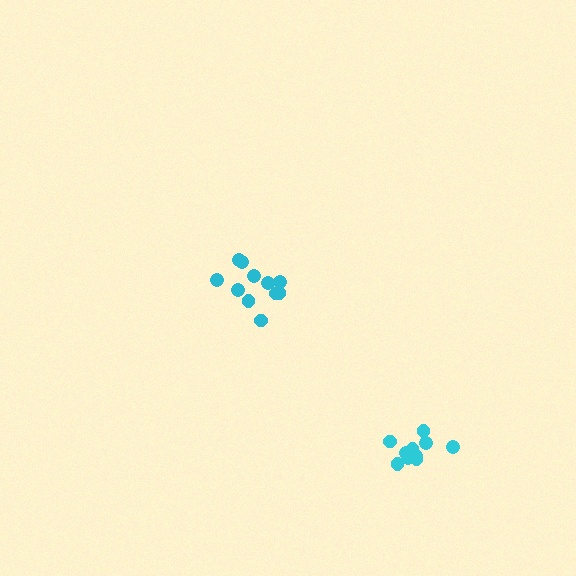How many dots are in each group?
Group 1: 11 dots, Group 2: 11 dots (22 total).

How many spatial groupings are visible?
There are 2 spatial groupings.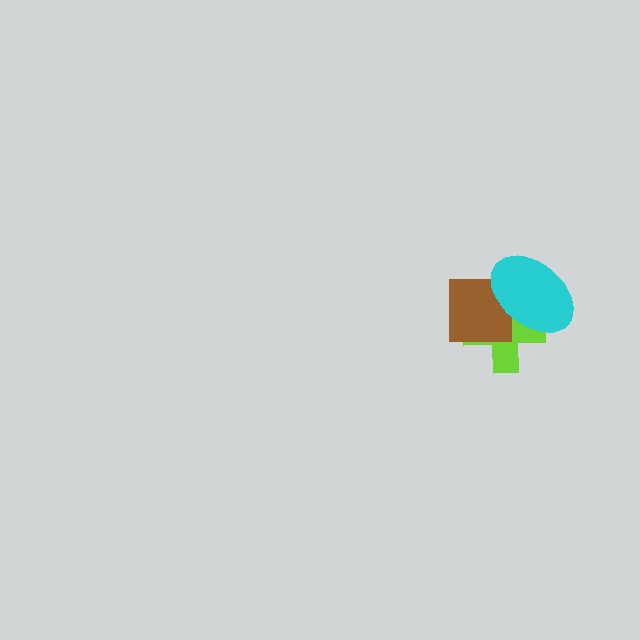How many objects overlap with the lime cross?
2 objects overlap with the lime cross.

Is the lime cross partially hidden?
Yes, it is partially covered by another shape.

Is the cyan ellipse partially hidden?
No, no other shape covers it.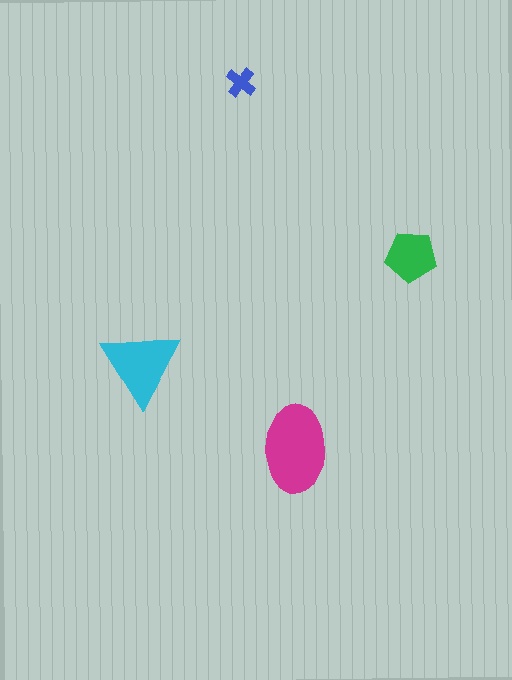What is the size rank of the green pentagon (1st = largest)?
3rd.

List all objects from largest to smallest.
The magenta ellipse, the cyan triangle, the green pentagon, the blue cross.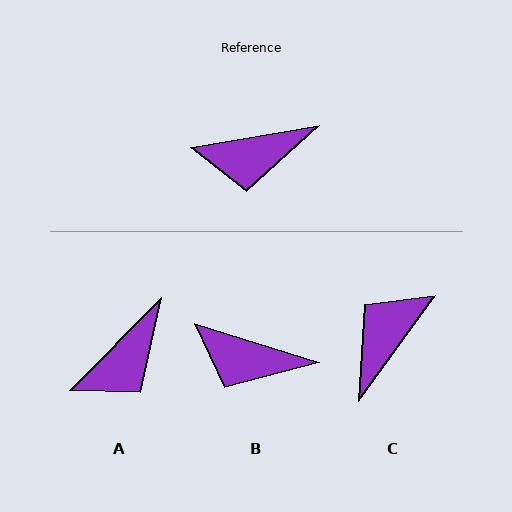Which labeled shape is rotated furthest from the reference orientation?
C, about 136 degrees away.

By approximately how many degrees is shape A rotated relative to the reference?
Approximately 36 degrees counter-clockwise.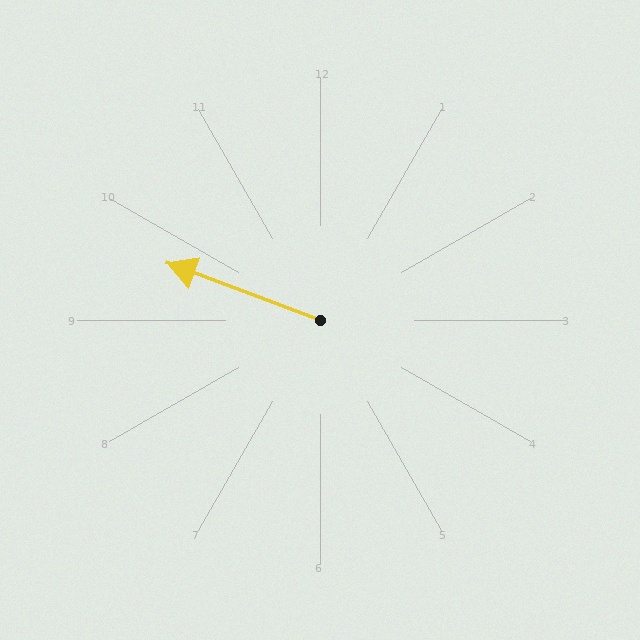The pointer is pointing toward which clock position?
Roughly 10 o'clock.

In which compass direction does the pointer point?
West.